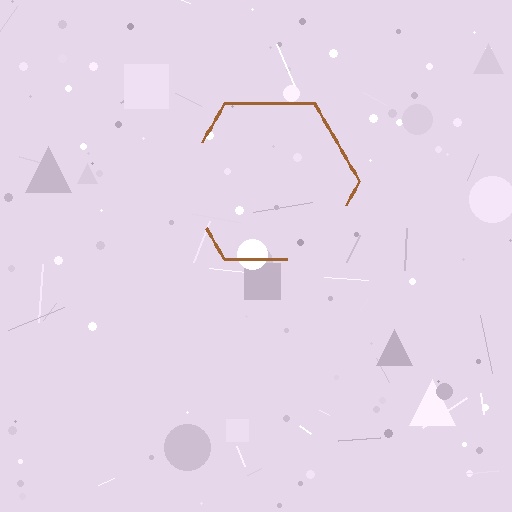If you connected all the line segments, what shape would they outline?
They would outline a hexagon.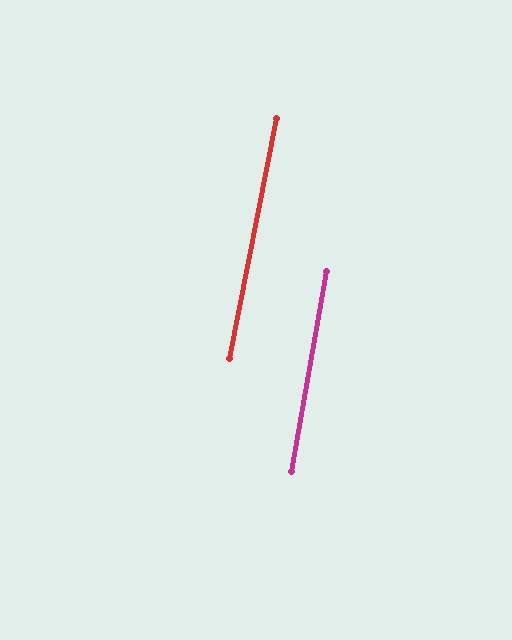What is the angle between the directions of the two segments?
Approximately 2 degrees.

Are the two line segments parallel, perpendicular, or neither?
Parallel — their directions differ by only 1.5°.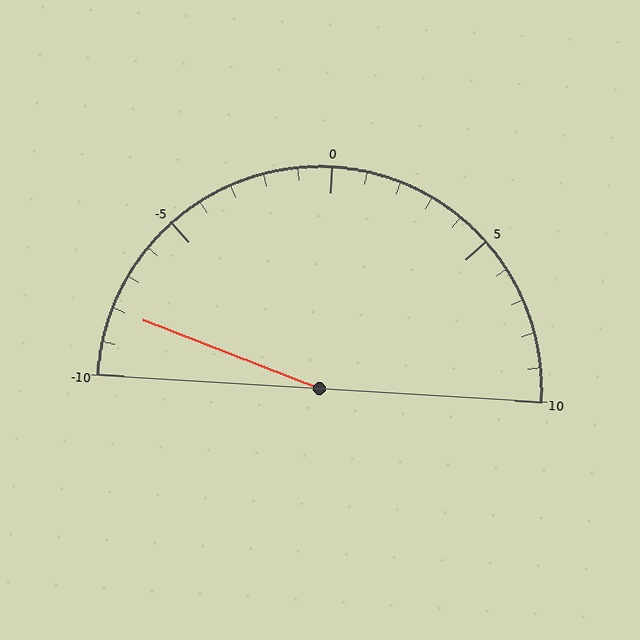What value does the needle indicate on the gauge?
The needle indicates approximately -8.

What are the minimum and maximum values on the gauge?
The gauge ranges from -10 to 10.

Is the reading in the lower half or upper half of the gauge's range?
The reading is in the lower half of the range (-10 to 10).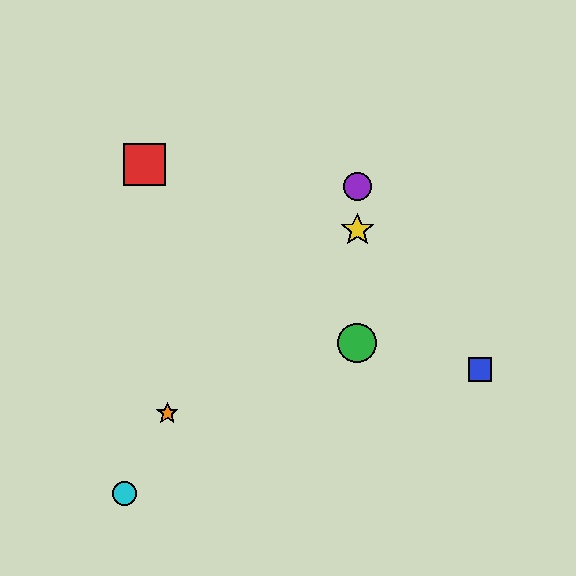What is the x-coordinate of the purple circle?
The purple circle is at x≈357.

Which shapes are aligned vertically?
The green circle, the yellow star, the purple circle are aligned vertically.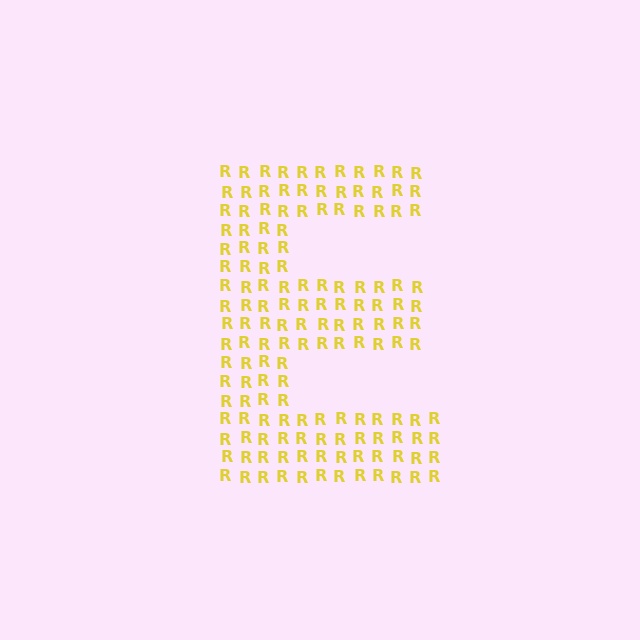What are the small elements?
The small elements are letter R's.